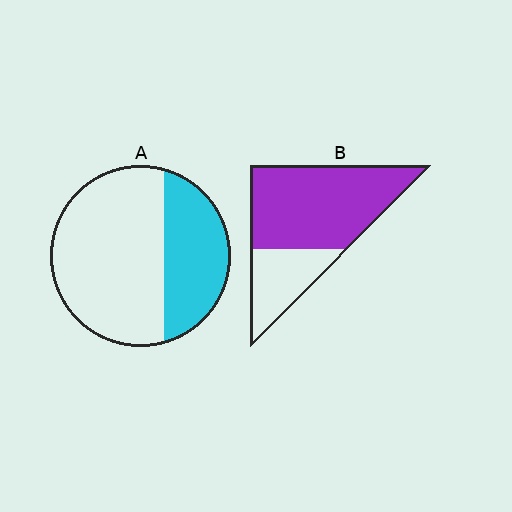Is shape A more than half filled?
No.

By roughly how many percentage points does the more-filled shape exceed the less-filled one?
By roughly 35 percentage points (B over A).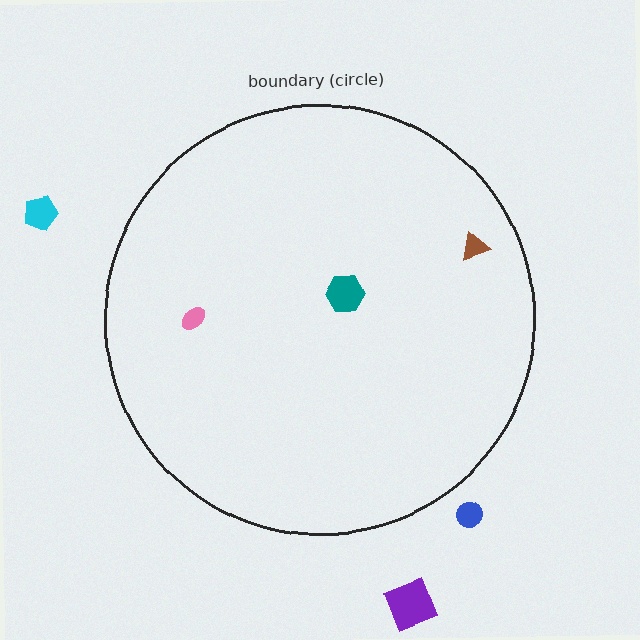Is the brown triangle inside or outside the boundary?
Inside.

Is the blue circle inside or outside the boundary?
Outside.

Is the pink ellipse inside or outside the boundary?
Inside.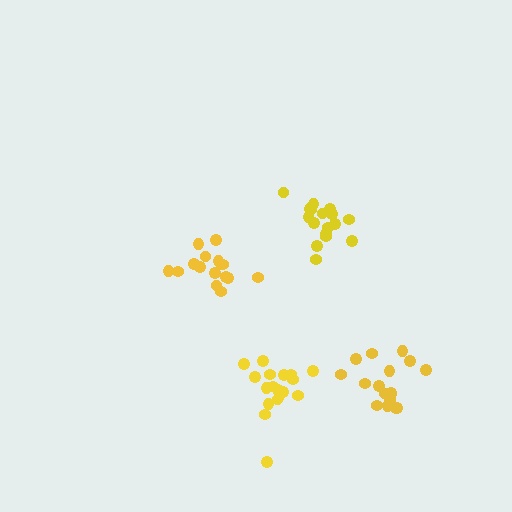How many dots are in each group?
Group 1: 17 dots, Group 2: 16 dots, Group 3: 17 dots, Group 4: 18 dots (68 total).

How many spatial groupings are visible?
There are 4 spatial groupings.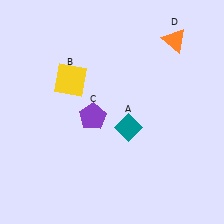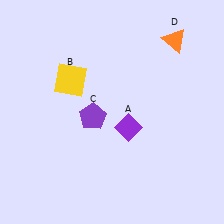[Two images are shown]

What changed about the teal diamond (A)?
In Image 1, A is teal. In Image 2, it changed to purple.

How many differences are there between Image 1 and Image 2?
There is 1 difference between the two images.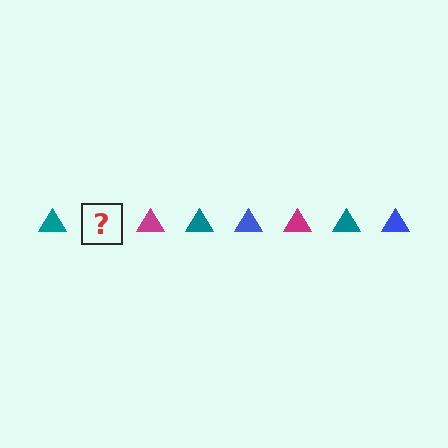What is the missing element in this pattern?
The missing element is a blue triangle.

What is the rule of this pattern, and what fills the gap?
The rule is that the pattern cycles through teal, blue, magenta triangles. The gap should be filled with a blue triangle.